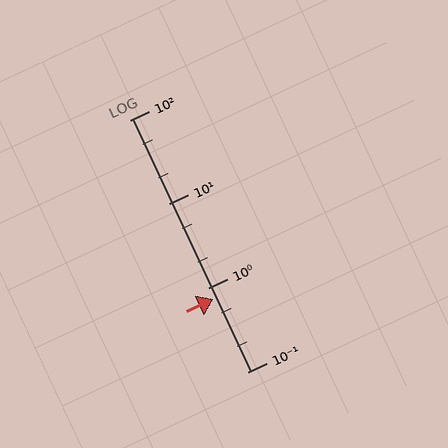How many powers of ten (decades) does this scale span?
The scale spans 3 decades, from 0.1 to 100.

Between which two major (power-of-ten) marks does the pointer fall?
The pointer is between 0.1 and 1.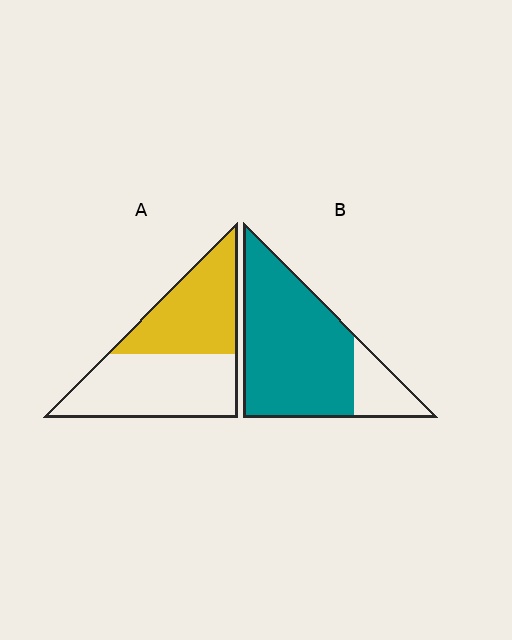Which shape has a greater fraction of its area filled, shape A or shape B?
Shape B.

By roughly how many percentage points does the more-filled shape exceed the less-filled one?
By roughly 35 percentage points (B over A).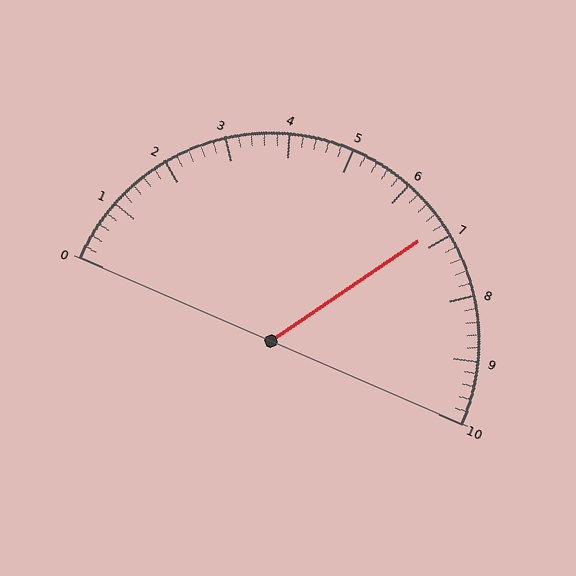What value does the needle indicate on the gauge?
The needle indicates approximately 6.8.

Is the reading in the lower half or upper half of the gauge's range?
The reading is in the upper half of the range (0 to 10).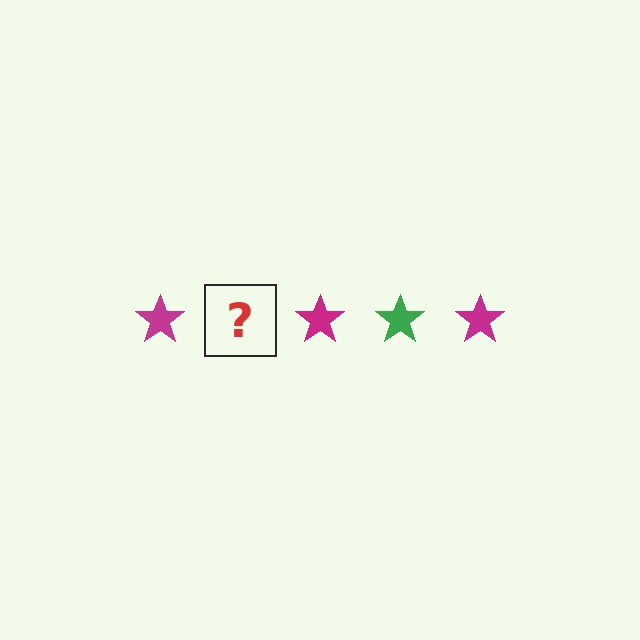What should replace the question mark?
The question mark should be replaced with a green star.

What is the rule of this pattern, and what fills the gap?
The rule is that the pattern cycles through magenta, green stars. The gap should be filled with a green star.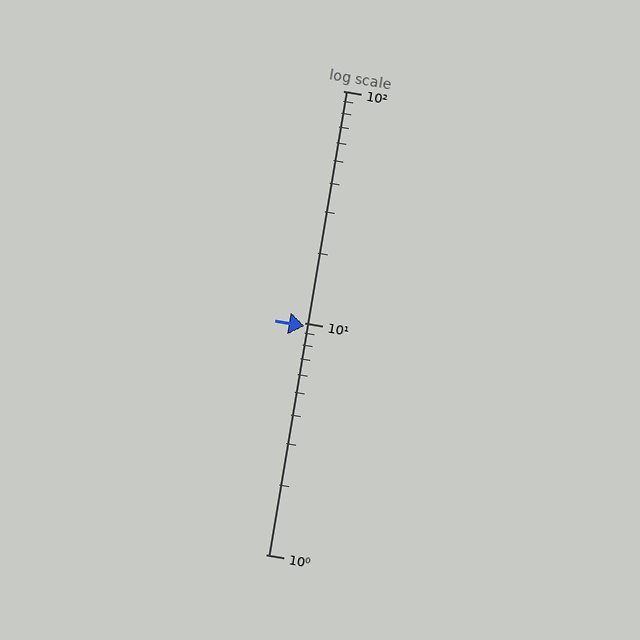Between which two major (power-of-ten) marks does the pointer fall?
The pointer is between 1 and 10.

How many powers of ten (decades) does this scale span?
The scale spans 2 decades, from 1 to 100.